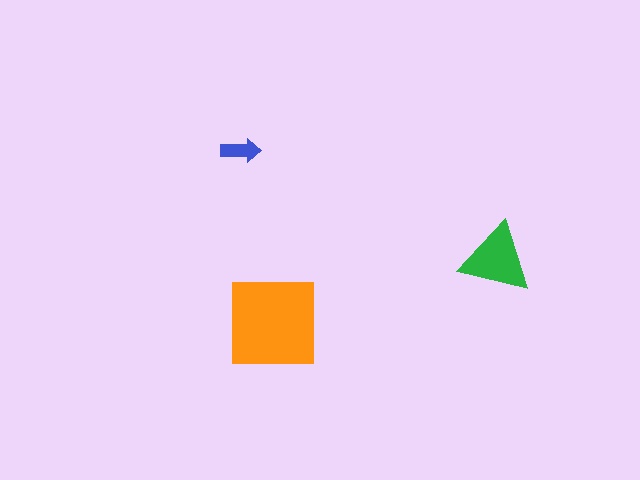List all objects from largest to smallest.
The orange square, the green triangle, the blue arrow.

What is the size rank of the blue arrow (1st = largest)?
3rd.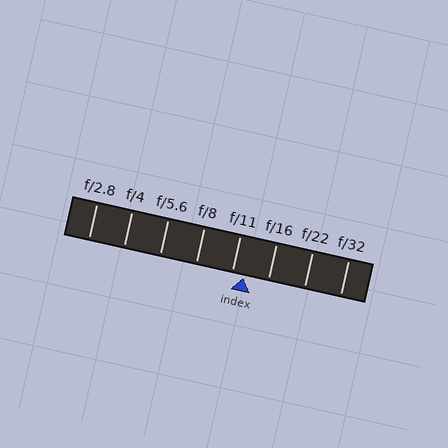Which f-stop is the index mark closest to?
The index mark is closest to f/11.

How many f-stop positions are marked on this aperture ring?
There are 8 f-stop positions marked.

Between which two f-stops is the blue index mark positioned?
The index mark is between f/11 and f/16.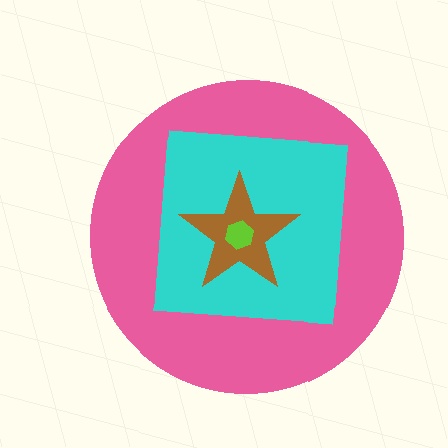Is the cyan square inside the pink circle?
Yes.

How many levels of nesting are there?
4.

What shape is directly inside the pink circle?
The cyan square.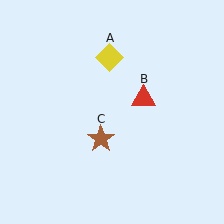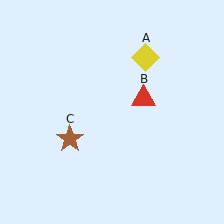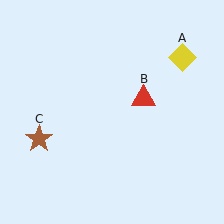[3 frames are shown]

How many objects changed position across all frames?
2 objects changed position: yellow diamond (object A), brown star (object C).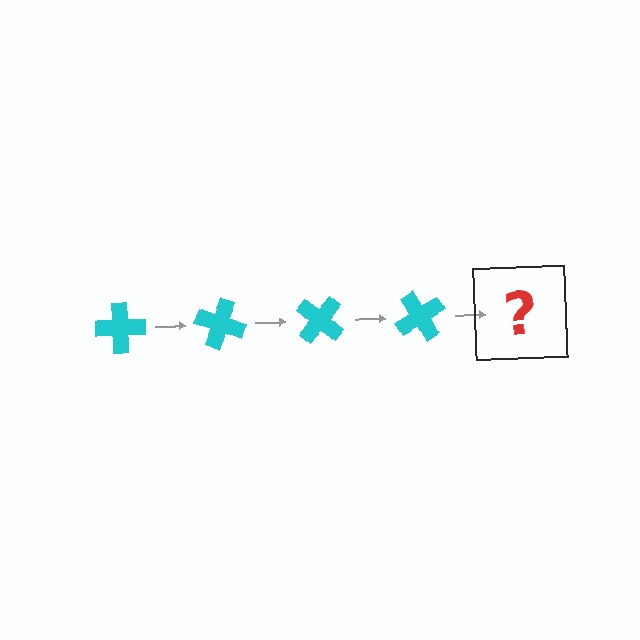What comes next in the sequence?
The next element should be a cyan cross rotated 80 degrees.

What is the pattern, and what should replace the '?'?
The pattern is that the cross rotates 20 degrees each step. The '?' should be a cyan cross rotated 80 degrees.